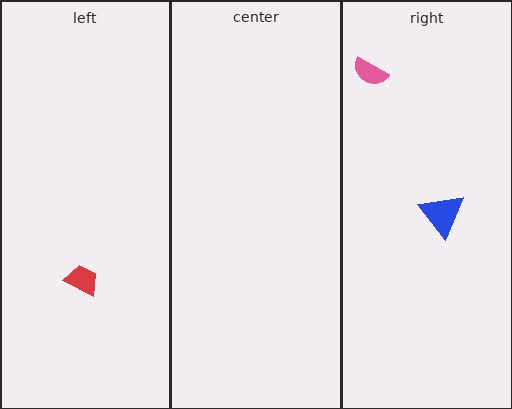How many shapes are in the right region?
2.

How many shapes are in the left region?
1.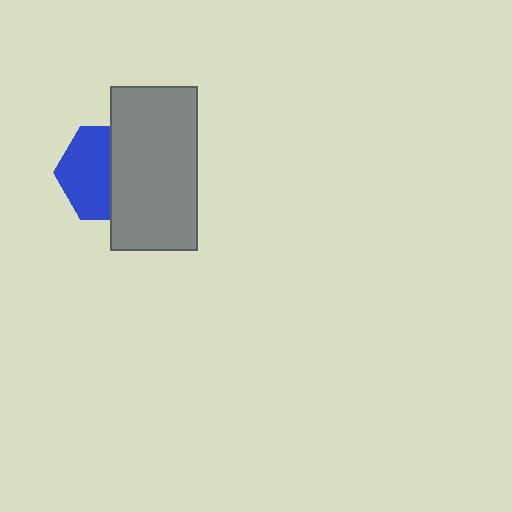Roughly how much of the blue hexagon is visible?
About half of it is visible (roughly 52%).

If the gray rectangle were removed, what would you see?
You would see the complete blue hexagon.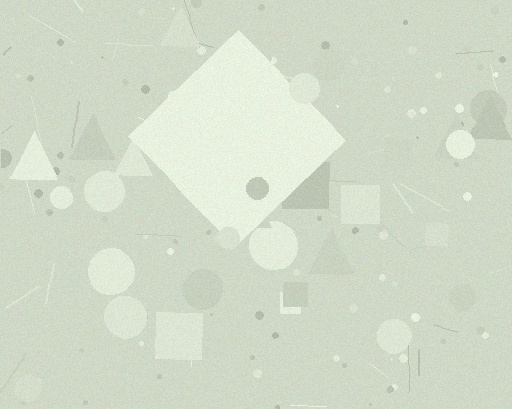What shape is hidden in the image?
A diamond is hidden in the image.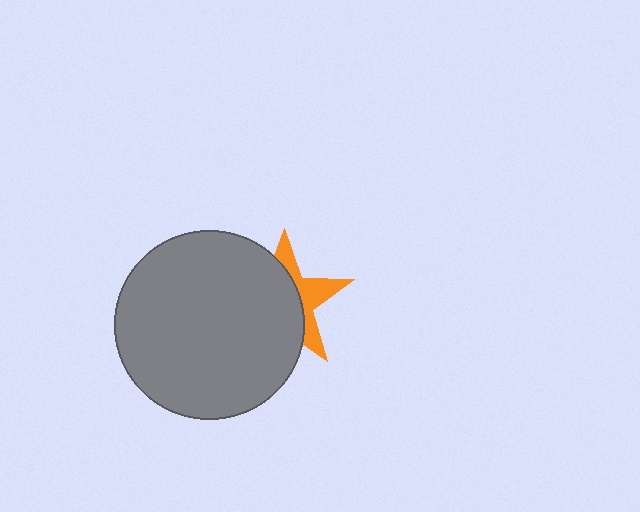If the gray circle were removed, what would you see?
You would see the complete orange star.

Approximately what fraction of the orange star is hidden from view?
Roughly 64% of the orange star is hidden behind the gray circle.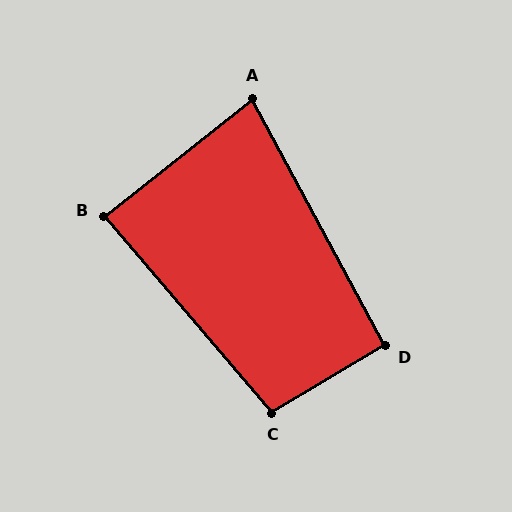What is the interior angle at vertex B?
Approximately 88 degrees (approximately right).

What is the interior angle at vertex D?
Approximately 92 degrees (approximately right).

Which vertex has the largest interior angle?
C, at approximately 100 degrees.